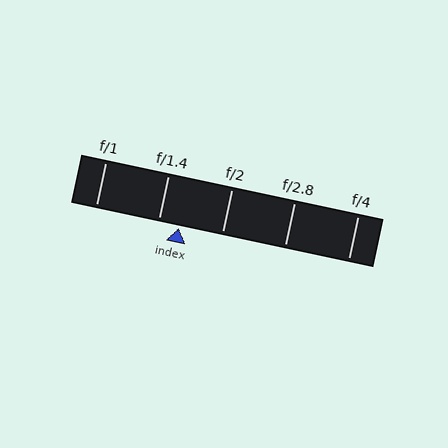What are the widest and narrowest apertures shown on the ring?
The widest aperture shown is f/1 and the narrowest is f/4.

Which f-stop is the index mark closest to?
The index mark is closest to f/1.4.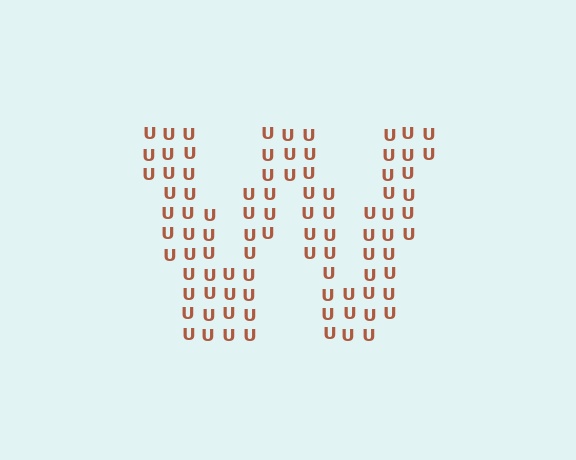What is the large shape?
The large shape is the letter W.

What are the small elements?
The small elements are letter U's.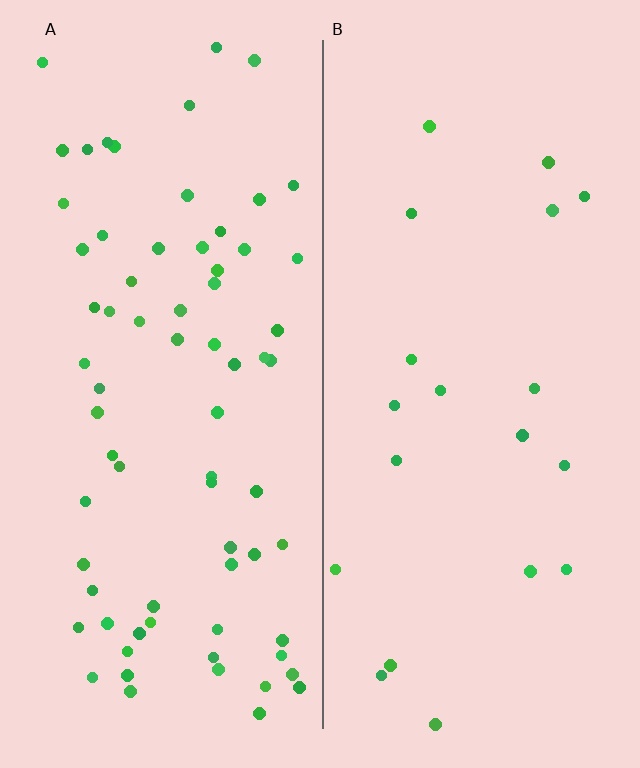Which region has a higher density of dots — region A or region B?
A (the left).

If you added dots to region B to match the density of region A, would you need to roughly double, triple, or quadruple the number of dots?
Approximately quadruple.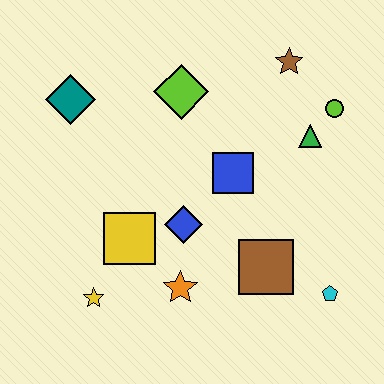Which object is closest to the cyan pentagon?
The brown square is closest to the cyan pentagon.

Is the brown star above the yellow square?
Yes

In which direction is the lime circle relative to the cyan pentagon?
The lime circle is above the cyan pentagon.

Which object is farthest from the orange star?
The brown star is farthest from the orange star.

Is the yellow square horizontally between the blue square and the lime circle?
No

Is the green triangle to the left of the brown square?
No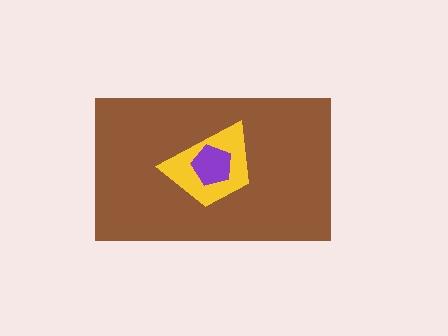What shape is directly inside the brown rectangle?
The yellow trapezoid.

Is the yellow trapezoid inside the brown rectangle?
Yes.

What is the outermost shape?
The brown rectangle.